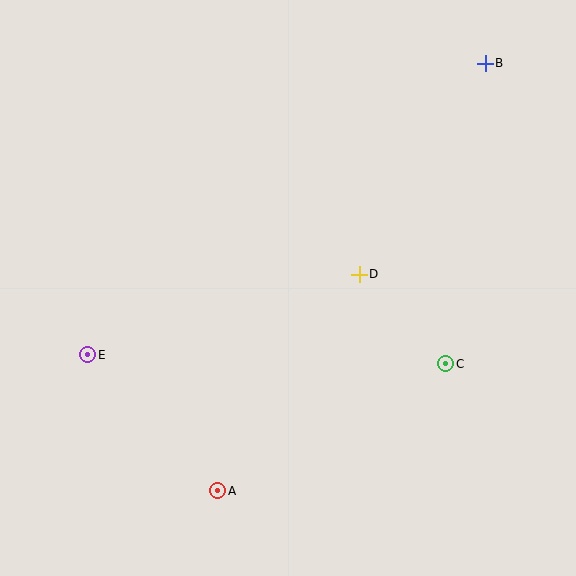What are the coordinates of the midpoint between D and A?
The midpoint between D and A is at (288, 383).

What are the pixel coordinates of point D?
Point D is at (359, 274).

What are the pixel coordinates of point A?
Point A is at (218, 491).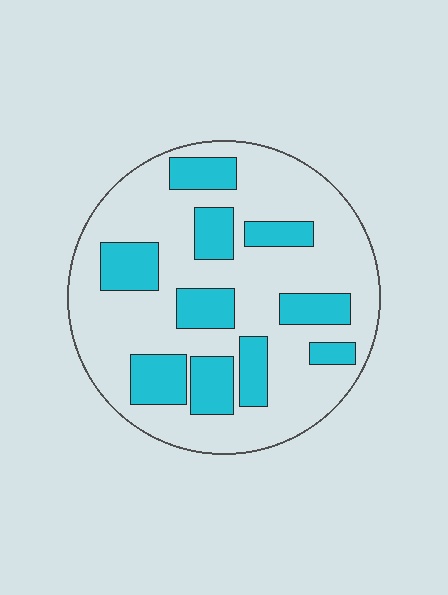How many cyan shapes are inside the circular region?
10.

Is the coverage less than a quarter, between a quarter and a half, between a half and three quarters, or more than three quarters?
Between a quarter and a half.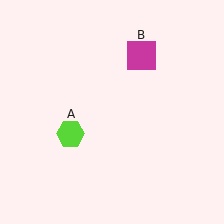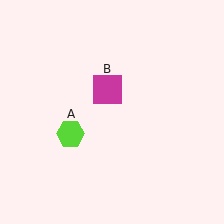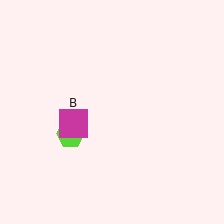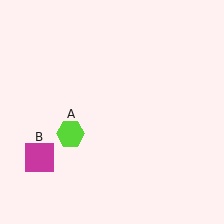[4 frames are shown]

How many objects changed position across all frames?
1 object changed position: magenta square (object B).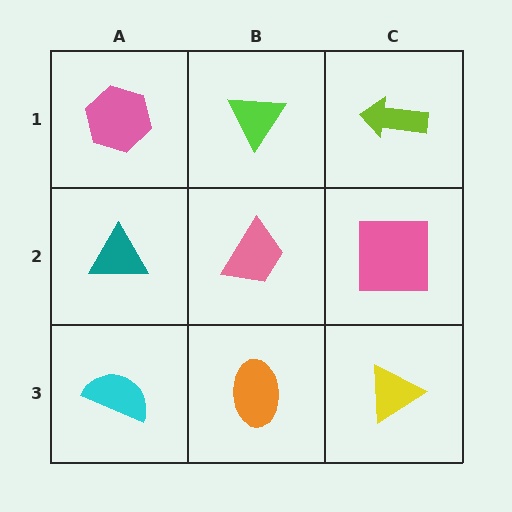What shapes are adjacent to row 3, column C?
A pink square (row 2, column C), an orange ellipse (row 3, column B).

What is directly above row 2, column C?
A lime arrow.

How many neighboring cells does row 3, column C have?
2.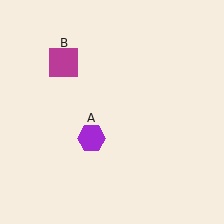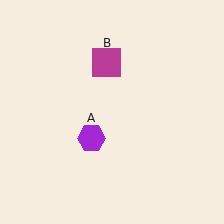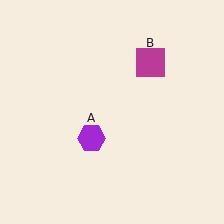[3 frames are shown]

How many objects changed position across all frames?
1 object changed position: magenta square (object B).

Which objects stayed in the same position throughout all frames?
Purple hexagon (object A) remained stationary.